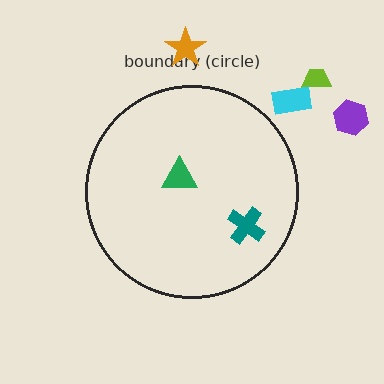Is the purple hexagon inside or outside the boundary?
Outside.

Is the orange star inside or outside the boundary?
Outside.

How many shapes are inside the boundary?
2 inside, 4 outside.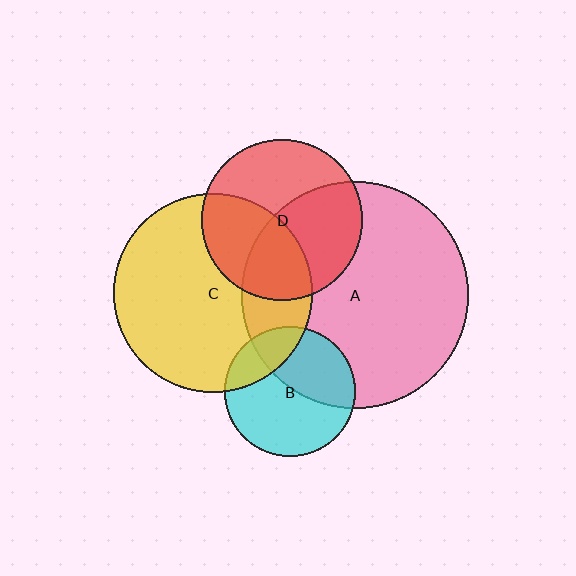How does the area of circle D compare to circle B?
Approximately 1.5 times.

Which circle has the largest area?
Circle A (pink).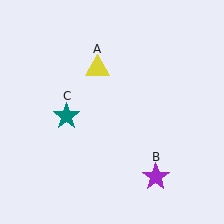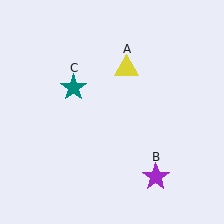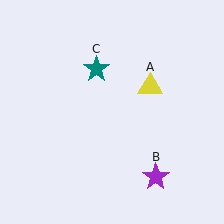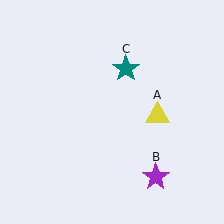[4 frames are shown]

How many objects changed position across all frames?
2 objects changed position: yellow triangle (object A), teal star (object C).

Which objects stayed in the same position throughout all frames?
Purple star (object B) remained stationary.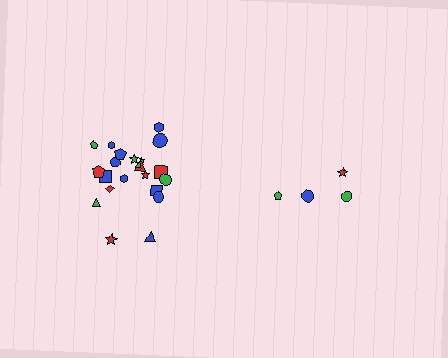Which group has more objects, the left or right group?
The left group.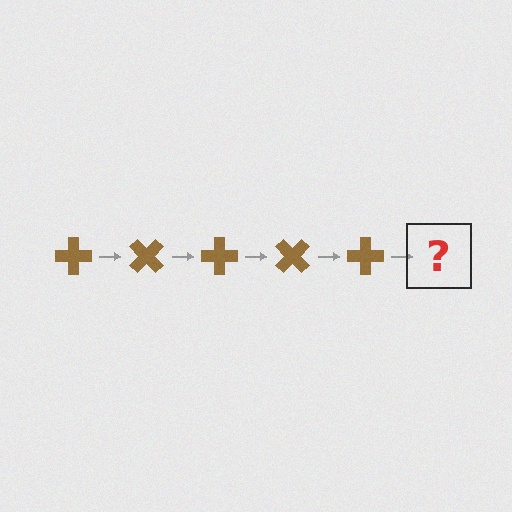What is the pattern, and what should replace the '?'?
The pattern is that the cross rotates 45 degrees each step. The '?' should be a brown cross rotated 225 degrees.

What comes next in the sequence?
The next element should be a brown cross rotated 225 degrees.